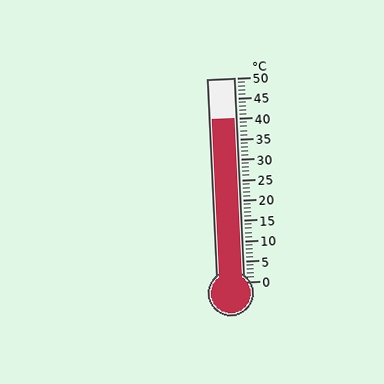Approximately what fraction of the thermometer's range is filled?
The thermometer is filled to approximately 80% of its range.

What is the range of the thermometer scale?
The thermometer scale ranges from 0°C to 50°C.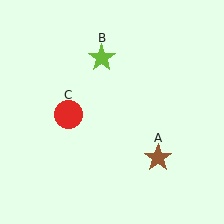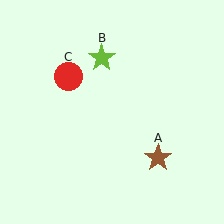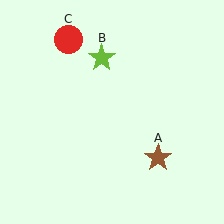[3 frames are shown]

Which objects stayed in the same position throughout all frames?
Brown star (object A) and lime star (object B) remained stationary.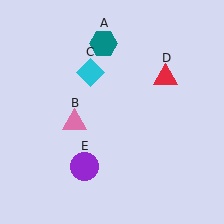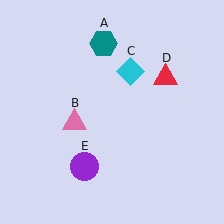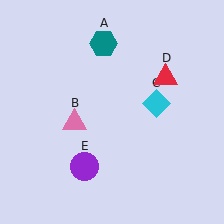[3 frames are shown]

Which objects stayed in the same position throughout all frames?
Teal hexagon (object A) and pink triangle (object B) and red triangle (object D) and purple circle (object E) remained stationary.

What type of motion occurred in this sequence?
The cyan diamond (object C) rotated clockwise around the center of the scene.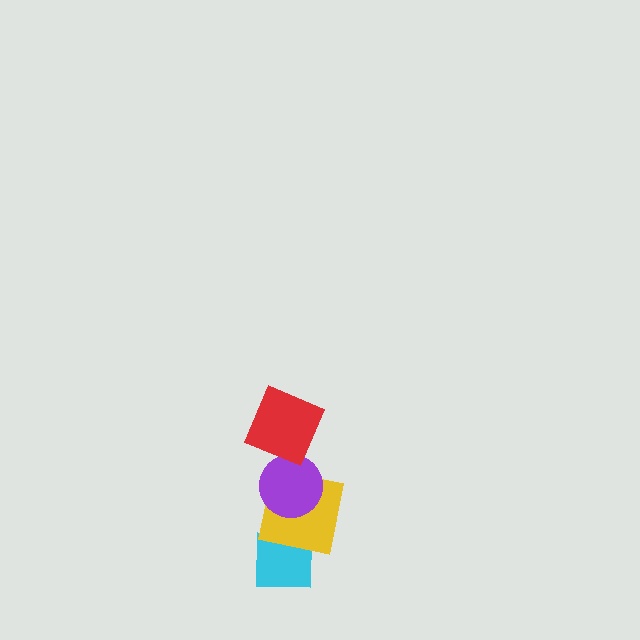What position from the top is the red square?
The red square is 1st from the top.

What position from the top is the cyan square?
The cyan square is 4th from the top.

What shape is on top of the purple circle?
The red square is on top of the purple circle.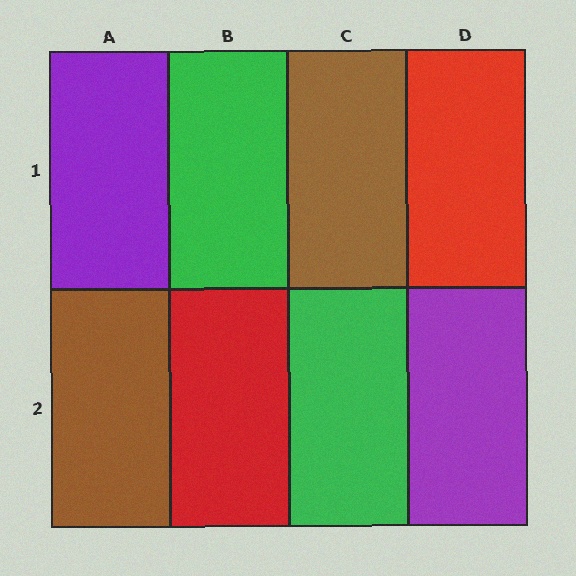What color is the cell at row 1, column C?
Brown.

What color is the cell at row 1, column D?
Red.